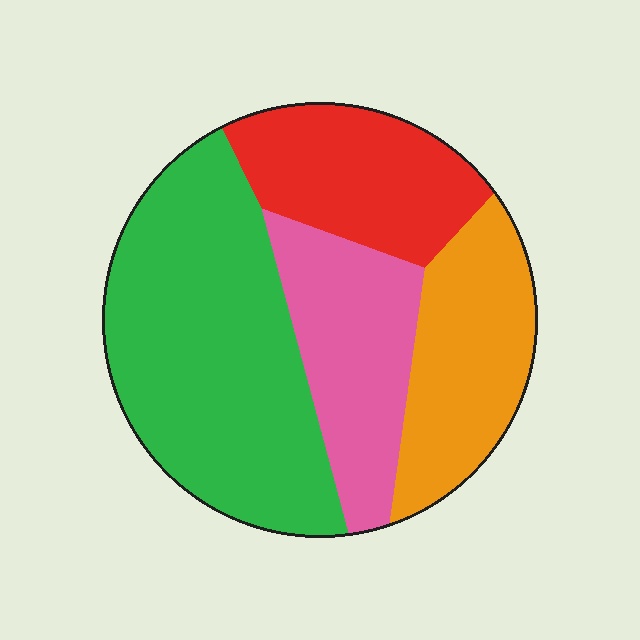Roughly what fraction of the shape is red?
Red takes up less than a quarter of the shape.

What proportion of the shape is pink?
Pink takes up about one fifth (1/5) of the shape.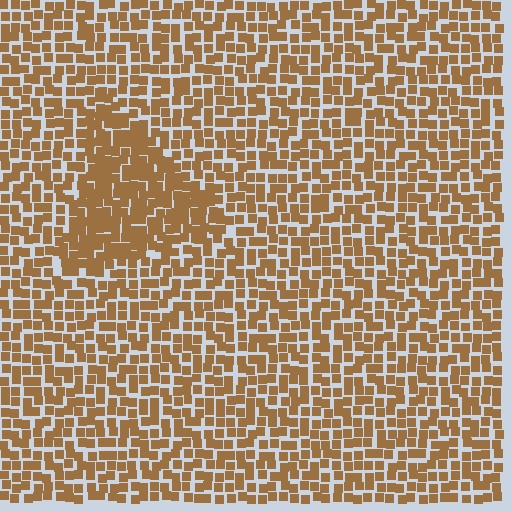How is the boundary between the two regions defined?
The boundary is defined by a change in element density (approximately 1.5x ratio). All elements are the same color, size, and shape.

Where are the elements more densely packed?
The elements are more densely packed inside the triangle boundary.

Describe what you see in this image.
The image contains small brown elements arranged at two different densities. A triangle-shaped region is visible where the elements are more densely packed than the surrounding area.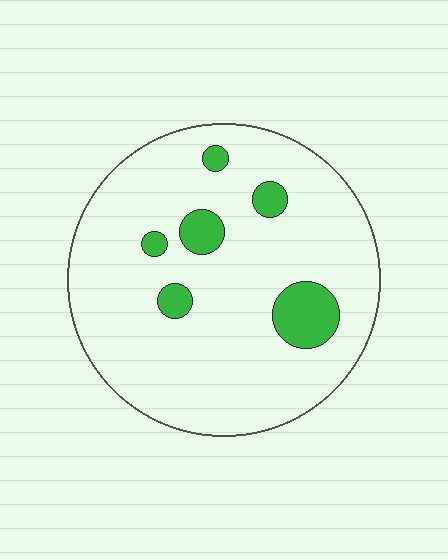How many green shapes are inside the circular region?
6.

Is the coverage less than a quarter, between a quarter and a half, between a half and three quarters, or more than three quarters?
Less than a quarter.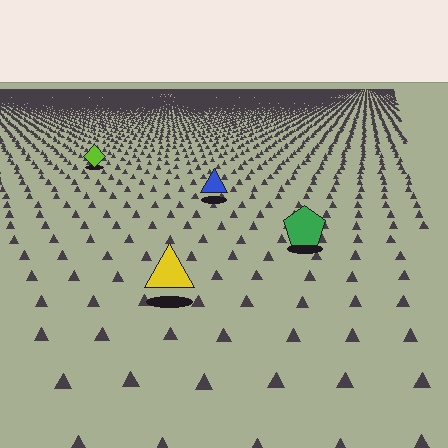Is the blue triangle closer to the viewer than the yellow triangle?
No. The yellow triangle is closer — you can tell from the texture gradient: the ground texture is coarser near it.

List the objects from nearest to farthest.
From nearest to farthest: the yellow triangle, the green pentagon, the blue triangle, the lime diamond.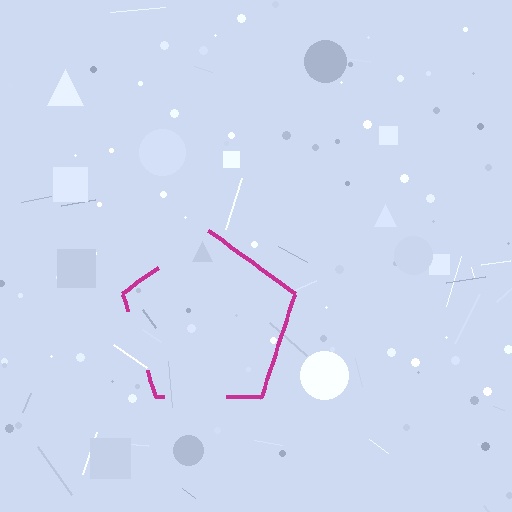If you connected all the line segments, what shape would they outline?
They would outline a pentagon.